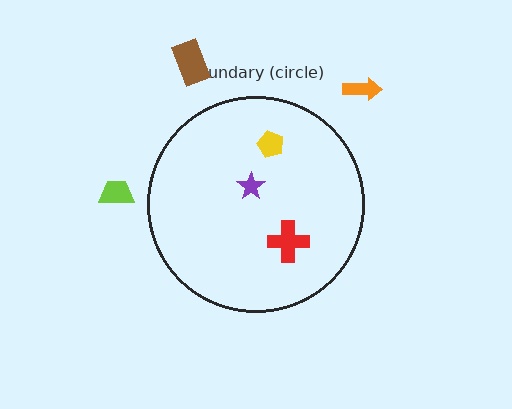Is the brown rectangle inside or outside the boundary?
Outside.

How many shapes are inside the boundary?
3 inside, 3 outside.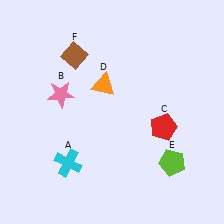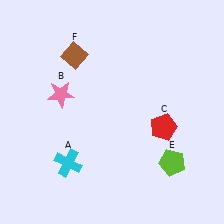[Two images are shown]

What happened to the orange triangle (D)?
The orange triangle (D) was removed in Image 2. It was in the top-left area of Image 1.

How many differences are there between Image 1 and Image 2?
There is 1 difference between the two images.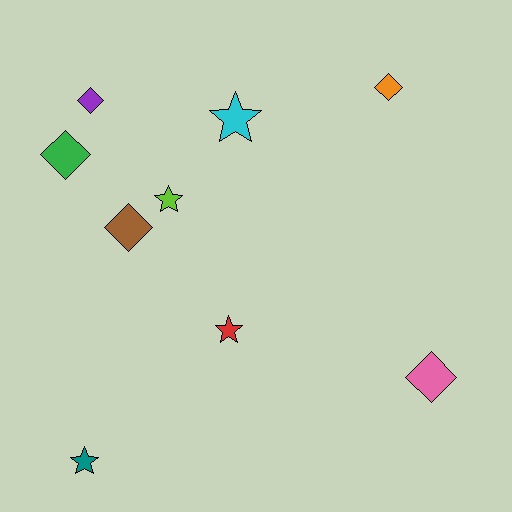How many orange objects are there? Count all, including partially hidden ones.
There is 1 orange object.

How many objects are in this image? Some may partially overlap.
There are 9 objects.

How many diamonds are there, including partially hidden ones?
There are 5 diamonds.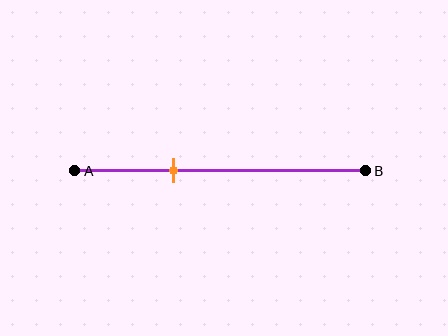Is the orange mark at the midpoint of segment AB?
No, the mark is at about 35% from A, not at the 50% midpoint.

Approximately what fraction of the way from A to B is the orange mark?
The orange mark is approximately 35% of the way from A to B.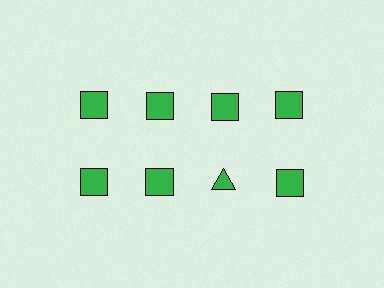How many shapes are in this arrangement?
There are 8 shapes arranged in a grid pattern.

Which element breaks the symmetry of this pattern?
The green triangle in the second row, center column breaks the symmetry. All other shapes are green squares.